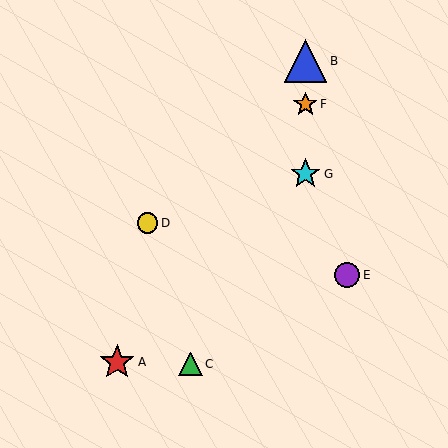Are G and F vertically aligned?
Yes, both are at x≈305.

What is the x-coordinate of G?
Object G is at x≈305.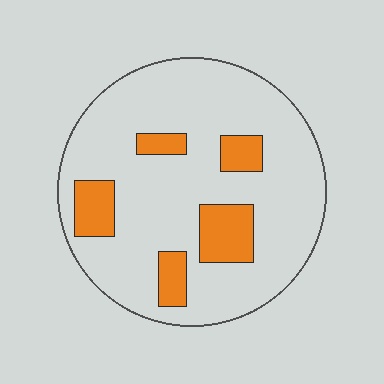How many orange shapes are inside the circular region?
5.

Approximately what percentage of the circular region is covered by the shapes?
Approximately 15%.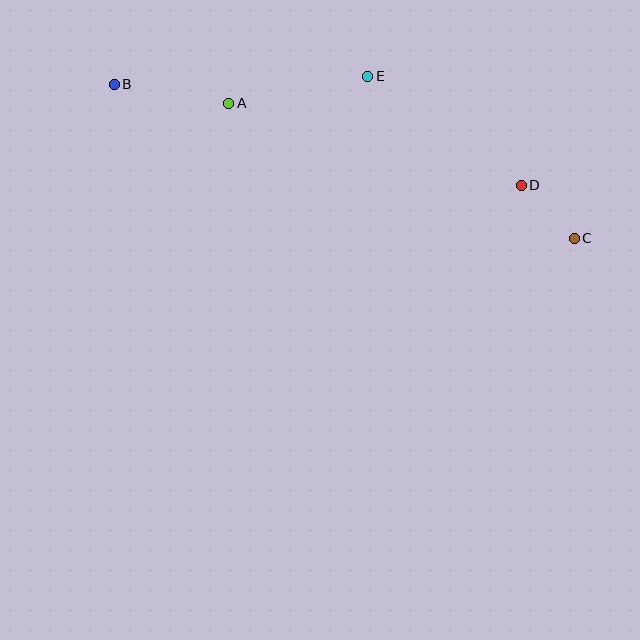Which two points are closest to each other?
Points C and D are closest to each other.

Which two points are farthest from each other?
Points B and C are farthest from each other.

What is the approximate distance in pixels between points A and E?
The distance between A and E is approximately 141 pixels.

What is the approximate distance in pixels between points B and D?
The distance between B and D is approximately 419 pixels.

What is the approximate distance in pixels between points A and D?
The distance between A and D is approximately 304 pixels.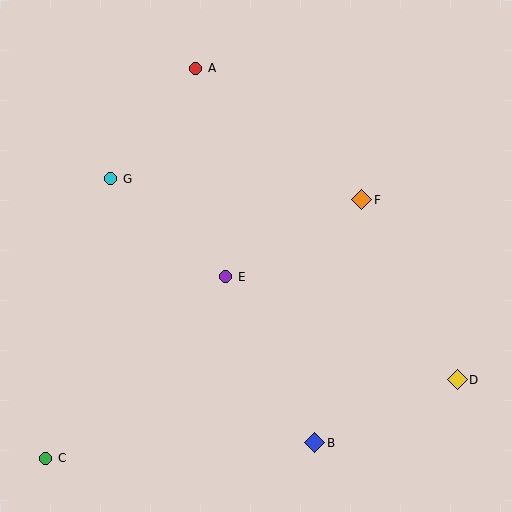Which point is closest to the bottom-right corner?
Point D is closest to the bottom-right corner.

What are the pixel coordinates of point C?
Point C is at (45, 458).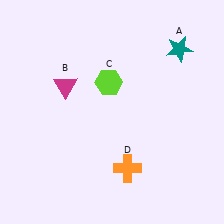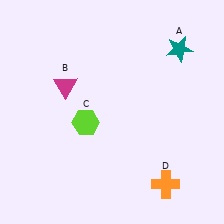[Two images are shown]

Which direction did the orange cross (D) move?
The orange cross (D) moved right.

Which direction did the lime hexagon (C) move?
The lime hexagon (C) moved down.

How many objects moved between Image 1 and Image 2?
2 objects moved between the two images.